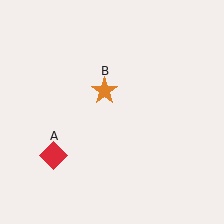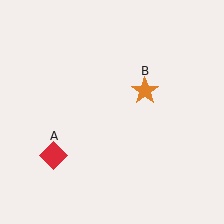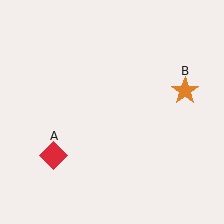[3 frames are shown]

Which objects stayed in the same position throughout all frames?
Red diamond (object A) remained stationary.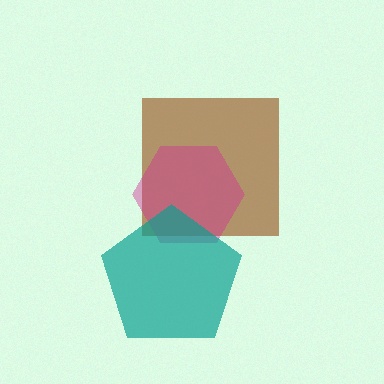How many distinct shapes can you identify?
There are 3 distinct shapes: a brown square, a magenta hexagon, a teal pentagon.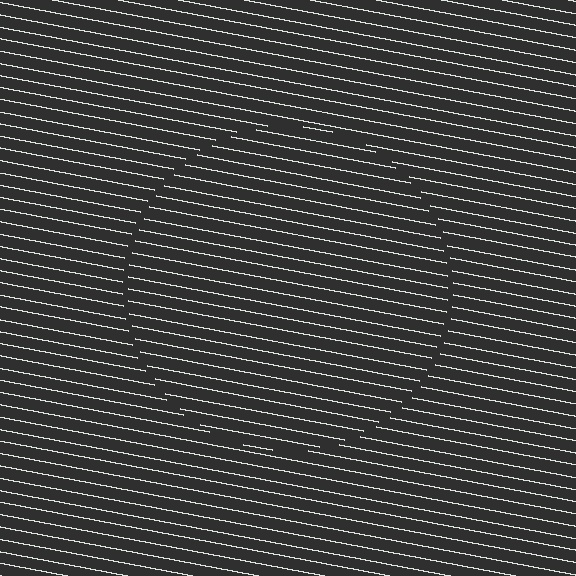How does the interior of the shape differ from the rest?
The interior of the shape contains the same grating, shifted by half a period — the contour is defined by the phase discontinuity where line-ends from the inner and outer gratings abut.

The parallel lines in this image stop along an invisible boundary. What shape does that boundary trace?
An illusory circle. The interior of the shape contains the same grating, shifted by half a period — the contour is defined by the phase discontinuity where line-ends from the inner and outer gratings abut.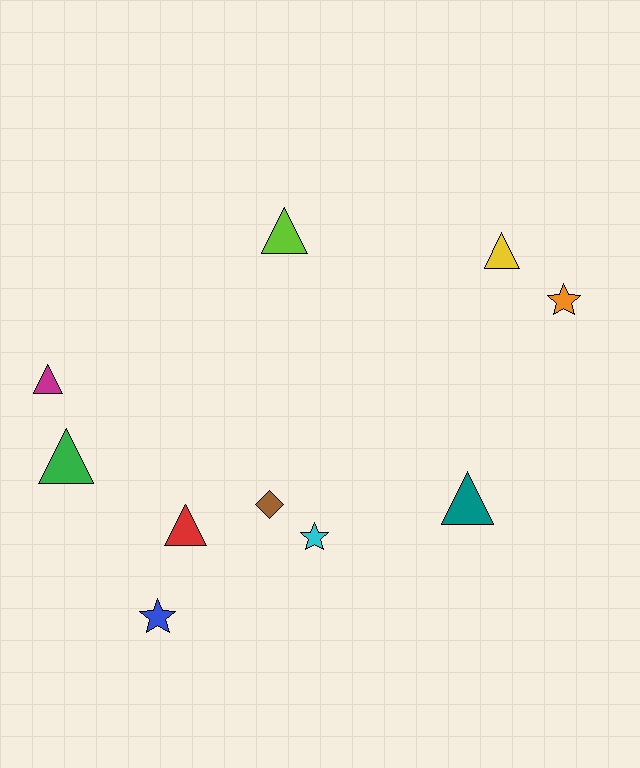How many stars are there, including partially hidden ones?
There are 3 stars.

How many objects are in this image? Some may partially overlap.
There are 10 objects.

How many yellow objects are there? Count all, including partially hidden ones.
There is 1 yellow object.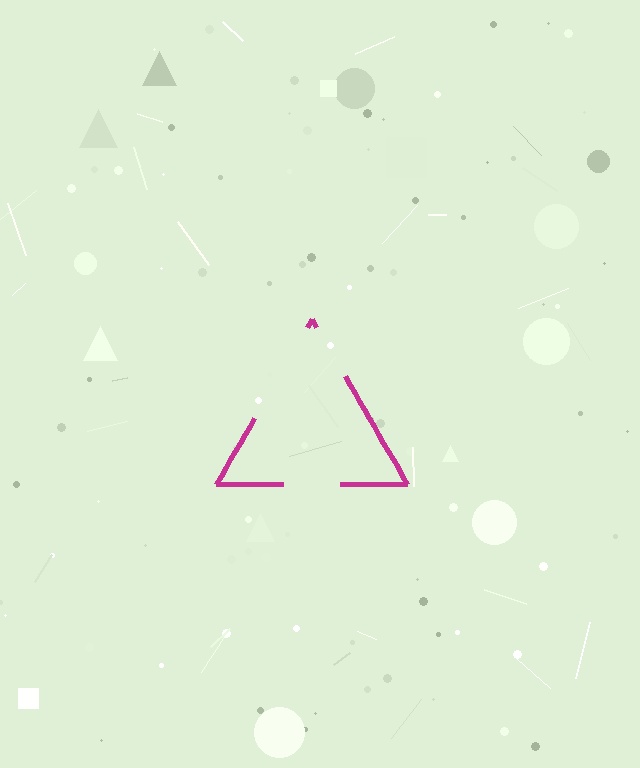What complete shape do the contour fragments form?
The contour fragments form a triangle.